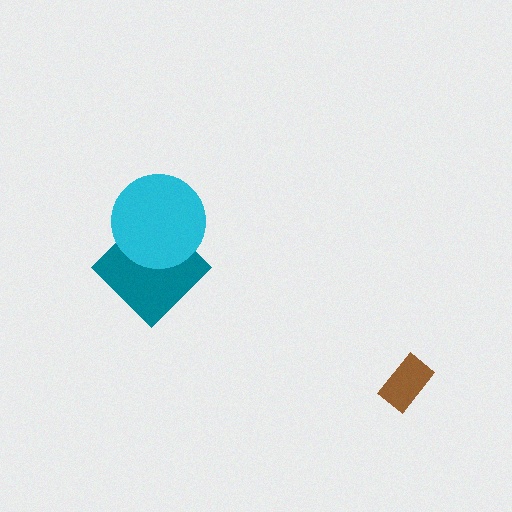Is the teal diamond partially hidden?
Yes, it is partially covered by another shape.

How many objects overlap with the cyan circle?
1 object overlaps with the cyan circle.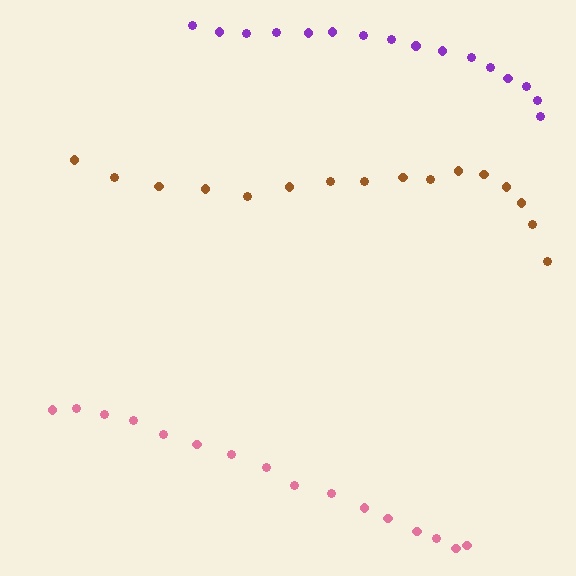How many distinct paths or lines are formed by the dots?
There are 3 distinct paths.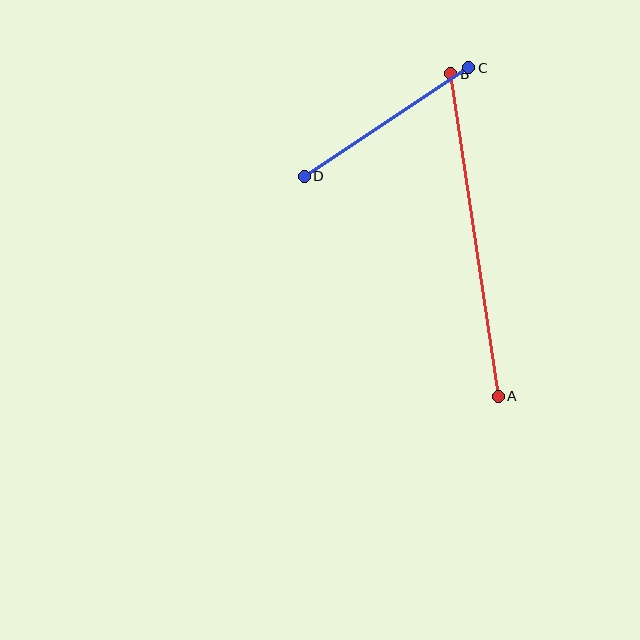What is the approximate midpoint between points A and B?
The midpoint is at approximately (474, 235) pixels.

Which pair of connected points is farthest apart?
Points A and B are farthest apart.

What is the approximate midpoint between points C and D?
The midpoint is at approximately (387, 122) pixels.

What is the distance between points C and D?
The distance is approximately 197 pixels.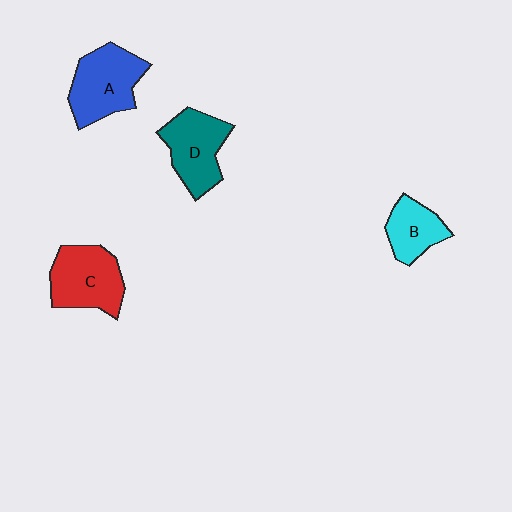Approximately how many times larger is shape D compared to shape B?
Approximately 1.4 times.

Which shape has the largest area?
Shape A (blue).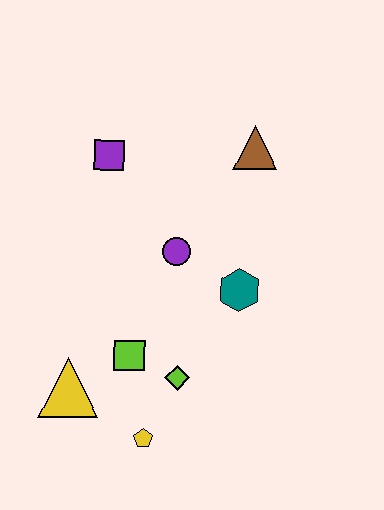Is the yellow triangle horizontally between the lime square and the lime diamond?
No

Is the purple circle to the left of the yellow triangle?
No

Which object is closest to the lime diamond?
The lime square is closest to the lime diamond.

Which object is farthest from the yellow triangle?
The brown triangle is farthest from the yellow triangle.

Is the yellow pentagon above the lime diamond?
No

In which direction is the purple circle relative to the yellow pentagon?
The purple circle is above the yellow pentagon.